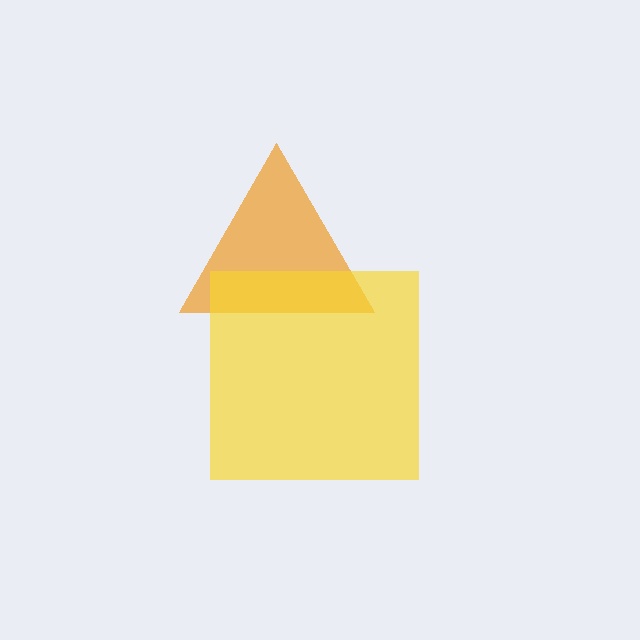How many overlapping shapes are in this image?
There are 2 overlapping shapes in the image.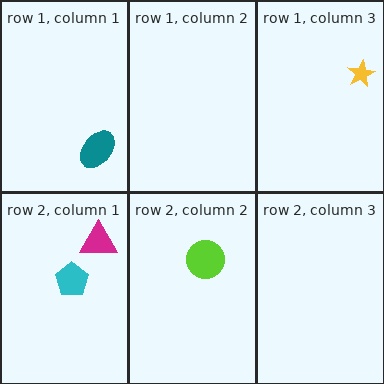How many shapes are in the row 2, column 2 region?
1.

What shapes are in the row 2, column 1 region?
The magenta triangle, the cyan pentagon.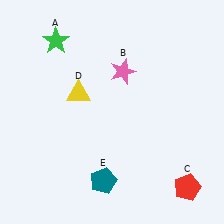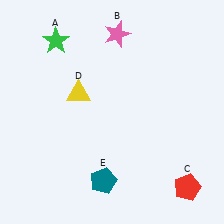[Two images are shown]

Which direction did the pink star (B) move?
The pink star (B) moved up.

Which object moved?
The pink star (B) moved up.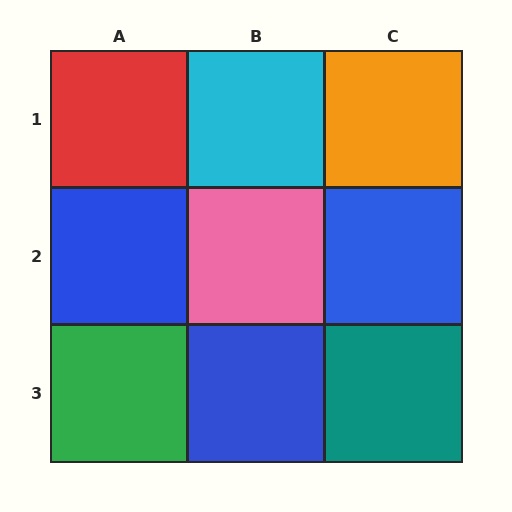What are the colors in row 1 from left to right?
Red, cyan, orange.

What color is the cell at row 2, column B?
Pink.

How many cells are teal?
1 cell is teal.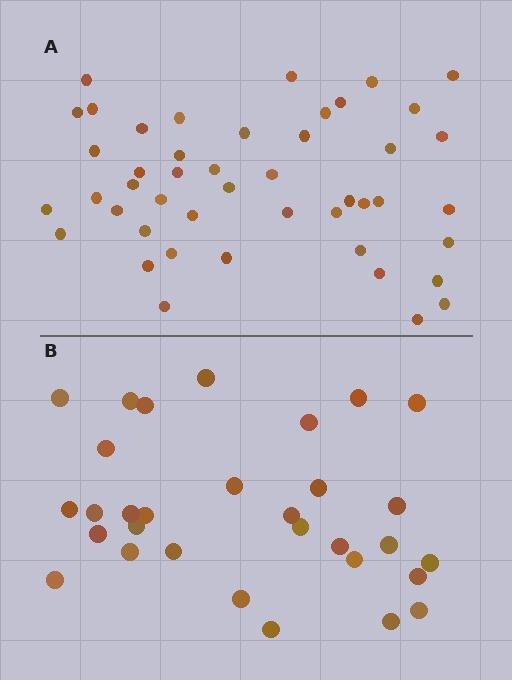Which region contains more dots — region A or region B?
Region A (the top region) has more dots.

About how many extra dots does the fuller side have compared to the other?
Region A has approximately 15 more dots than region B.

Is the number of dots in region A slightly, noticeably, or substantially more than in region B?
Region A has substantially more. The ratio is roughly 1.5 to 1.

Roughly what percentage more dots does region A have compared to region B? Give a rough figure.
About 50% more.